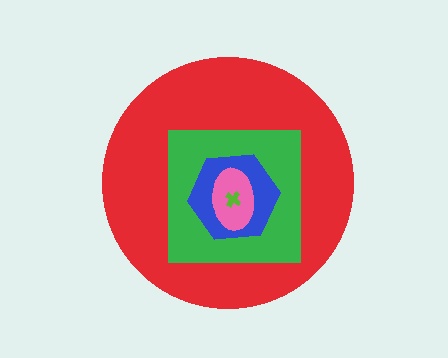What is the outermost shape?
The red circle.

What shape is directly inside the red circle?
The green square.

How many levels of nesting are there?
5.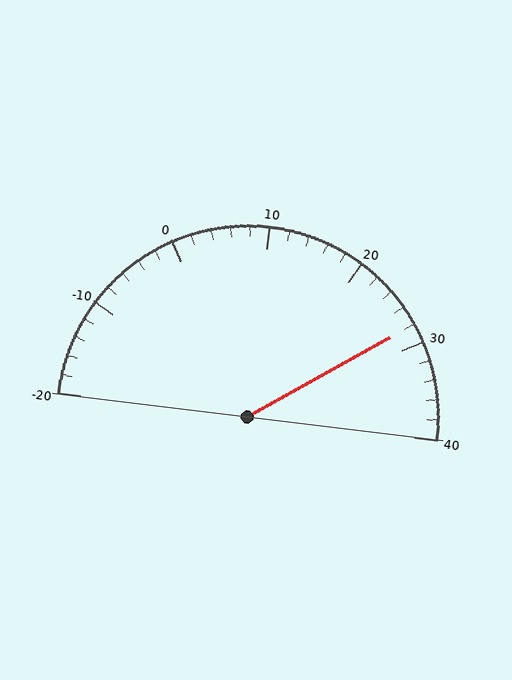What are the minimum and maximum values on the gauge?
The gauge ranges from -20 to 40.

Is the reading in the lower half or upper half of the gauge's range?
The reading is in the upper half of the range (-20 to 40).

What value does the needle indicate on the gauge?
The needle indicates approximately 28.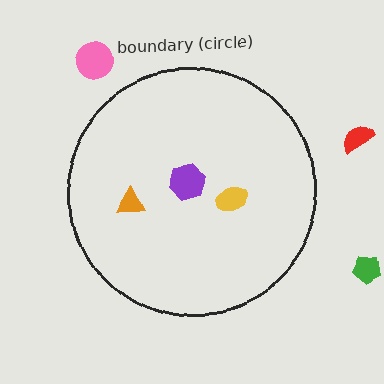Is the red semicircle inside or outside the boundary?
Outside.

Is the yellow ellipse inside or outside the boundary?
Inside.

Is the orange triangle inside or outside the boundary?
Inside.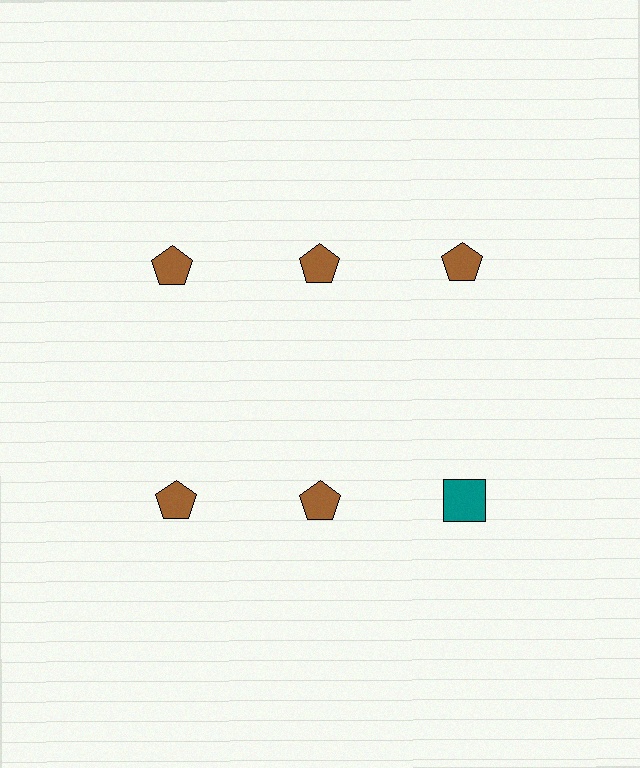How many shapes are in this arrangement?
There are 6 shapes arranged in a grid pattern.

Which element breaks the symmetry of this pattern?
The teal square in the second row, center column breaks the symmetry. All other shapes are brown pentagons.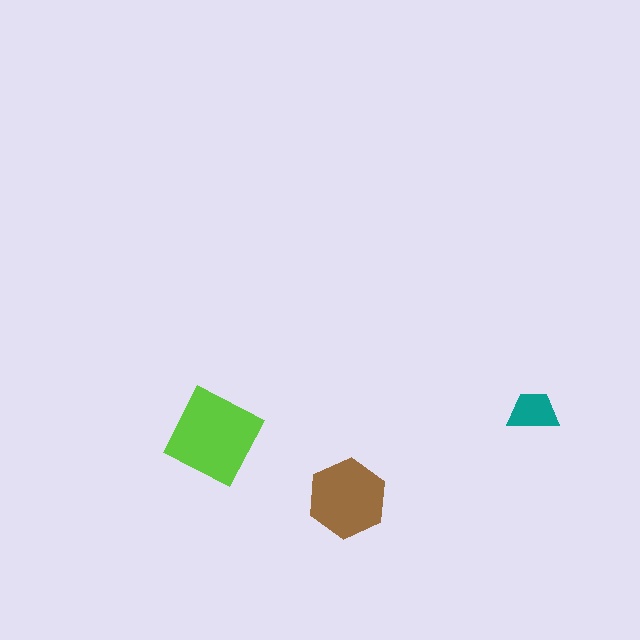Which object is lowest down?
The brown hexagon is bottommost.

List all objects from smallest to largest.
The teal trapezoid, the brown hexagon, the lime diamond.